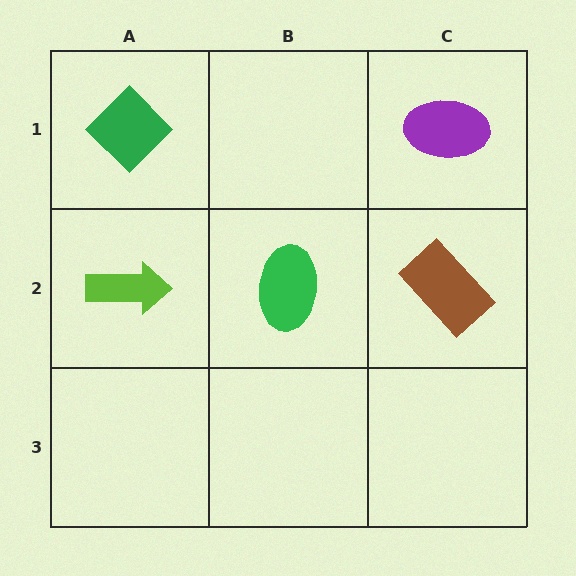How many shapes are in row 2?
3 shapes.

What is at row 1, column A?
A green diamond.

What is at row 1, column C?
A purple ellipse.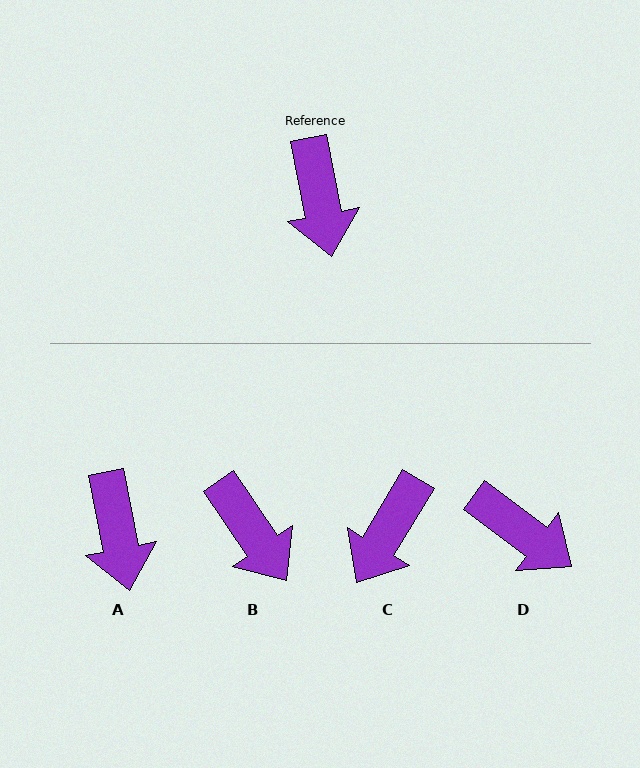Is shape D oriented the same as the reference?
No, it is off by about 43 degrees.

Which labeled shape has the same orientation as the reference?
A.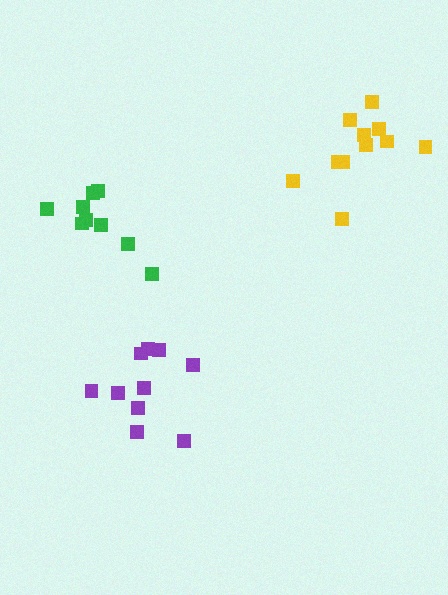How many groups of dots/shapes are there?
There are 3 groups.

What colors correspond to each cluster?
The clusters are colored: green, purple, yellow.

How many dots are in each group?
Group 1: 9 dots, Group 2: 10 dots, Group 3: 11 dots (30 total).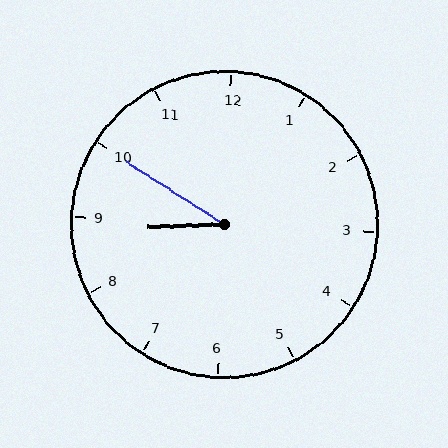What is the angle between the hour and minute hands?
Approximately 35 degrees.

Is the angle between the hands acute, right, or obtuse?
It is acute.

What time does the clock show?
8:50.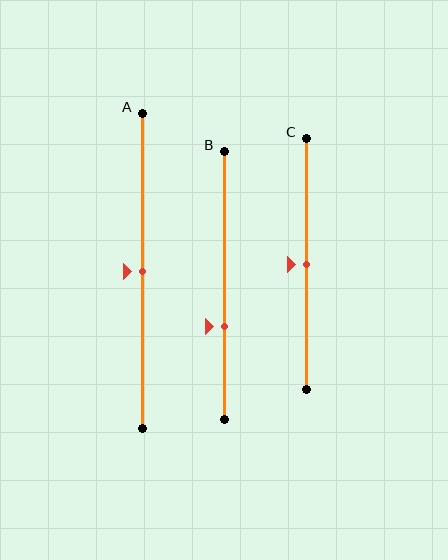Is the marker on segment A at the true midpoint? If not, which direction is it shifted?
Yes, the marker on segment A is at the true midpoint.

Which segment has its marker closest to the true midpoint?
Segment A has its marker closest to the true midpoint.